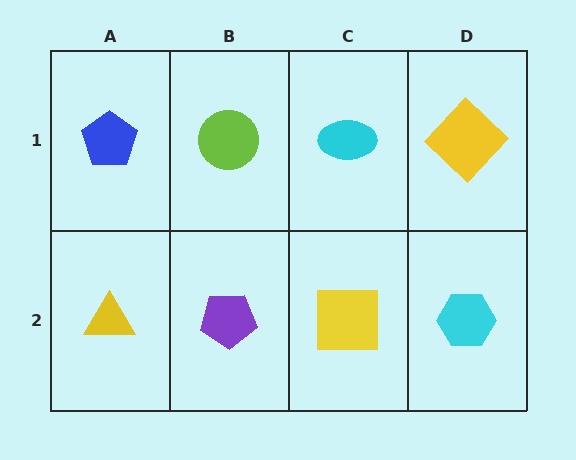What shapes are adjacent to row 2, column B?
A lime circle (row 1, column B), a yellow triangle (row 2, column A), a yellow square (row 2, column C).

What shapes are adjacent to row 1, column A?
A yellow triangle (row 2, column A), a lime circle (row 1, column B).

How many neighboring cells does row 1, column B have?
3.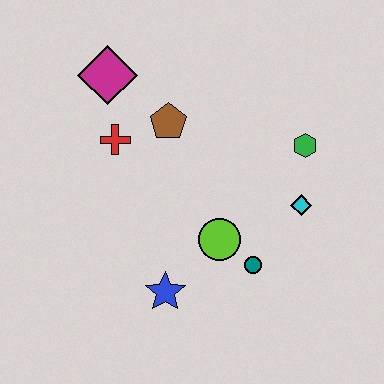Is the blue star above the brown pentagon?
No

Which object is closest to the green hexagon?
The cyan diamond is closest to the green hexagon.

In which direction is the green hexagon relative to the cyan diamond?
The green hexagon is above the cyan diamond.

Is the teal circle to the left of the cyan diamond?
Yes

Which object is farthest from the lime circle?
The magenta diamond is farthest from the lime circle.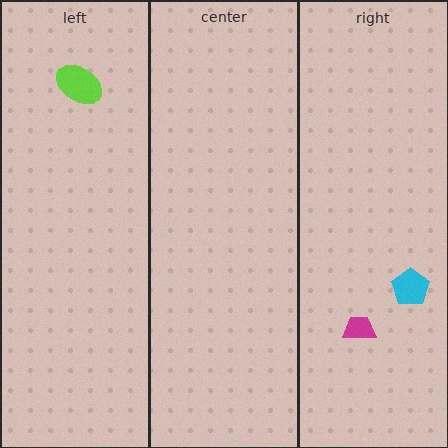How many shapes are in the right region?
2.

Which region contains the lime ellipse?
The left region.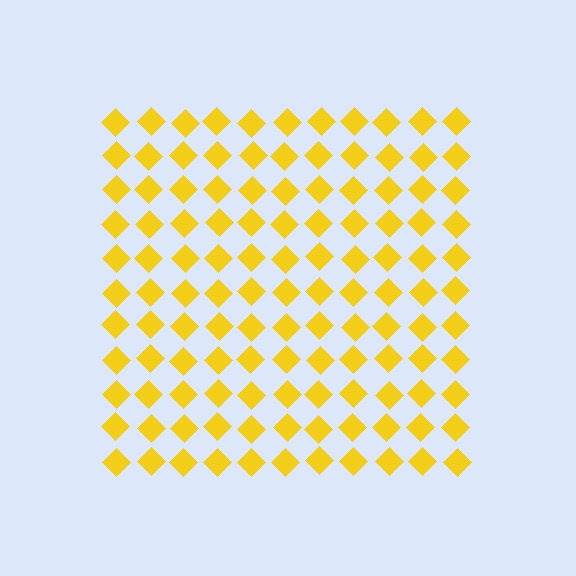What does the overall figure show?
The overall figure shows a square.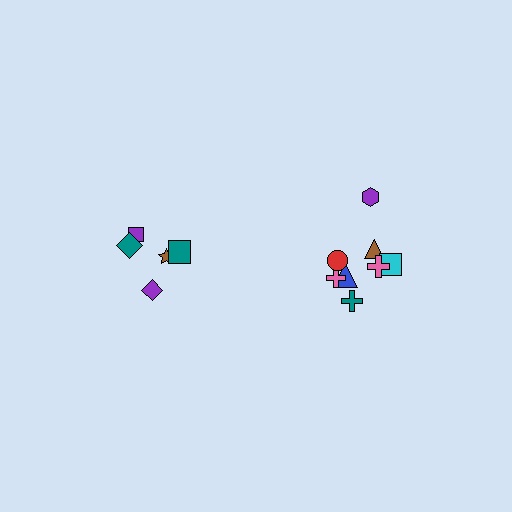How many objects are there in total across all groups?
There are 13 objects.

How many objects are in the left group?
There are 5 objects.